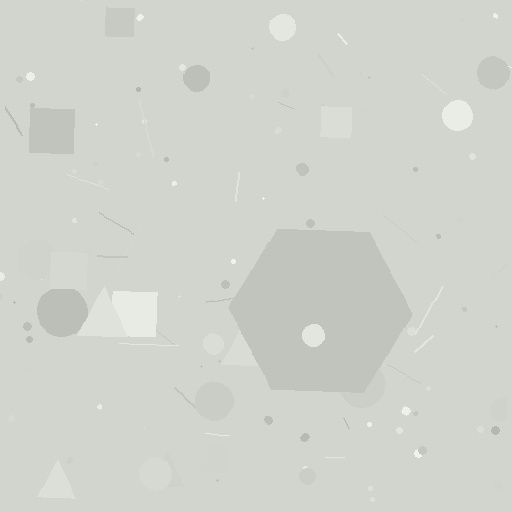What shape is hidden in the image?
A hexagon is hidden in the image.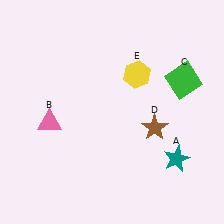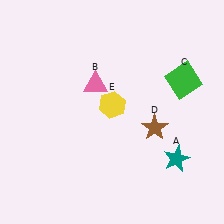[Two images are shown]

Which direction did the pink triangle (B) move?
The pink triangle (B) moved right.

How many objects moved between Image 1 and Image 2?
2 objects moved between the two images.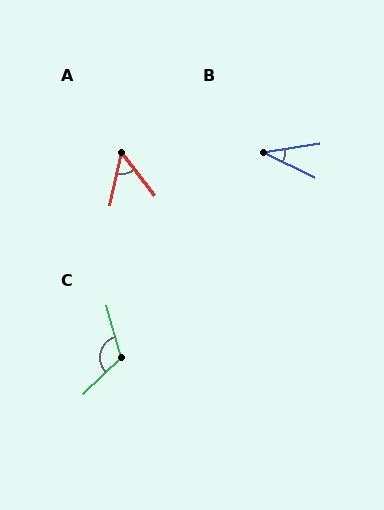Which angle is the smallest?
B, at approximately 35 degrees.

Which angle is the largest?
C, at approximately 118 degrees.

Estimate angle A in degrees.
Approximately 50 degrees.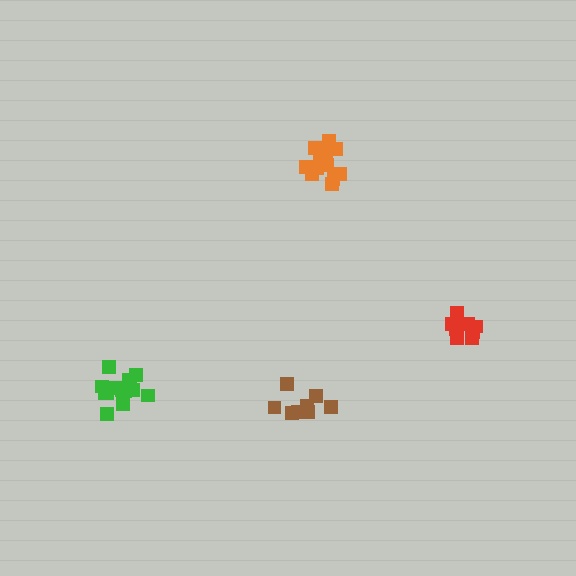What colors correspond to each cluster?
The clusters are colored: brown, red, green, orange.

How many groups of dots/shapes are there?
There are 4 groups.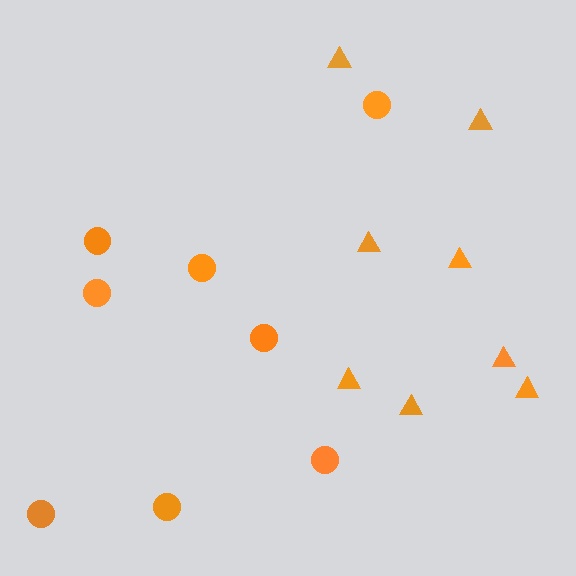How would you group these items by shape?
There are 2 groups: one group of circles (8) and one group of triangles (8).